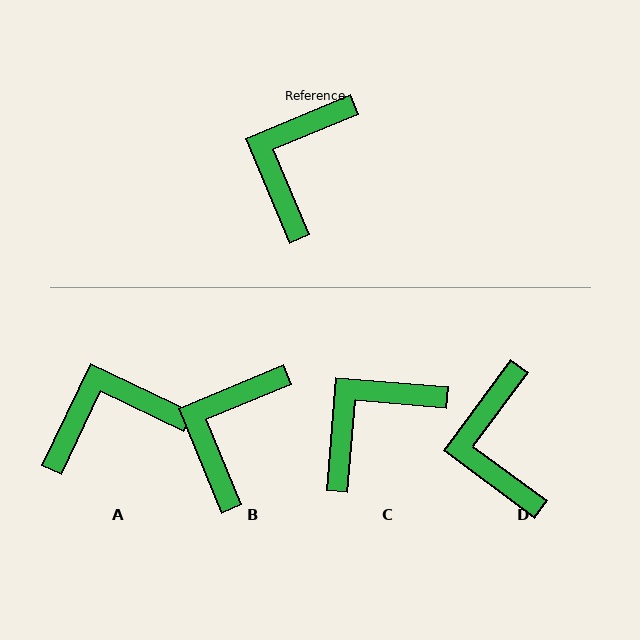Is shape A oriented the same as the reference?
No, it is off by about 48 degrees.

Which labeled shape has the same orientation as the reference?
B.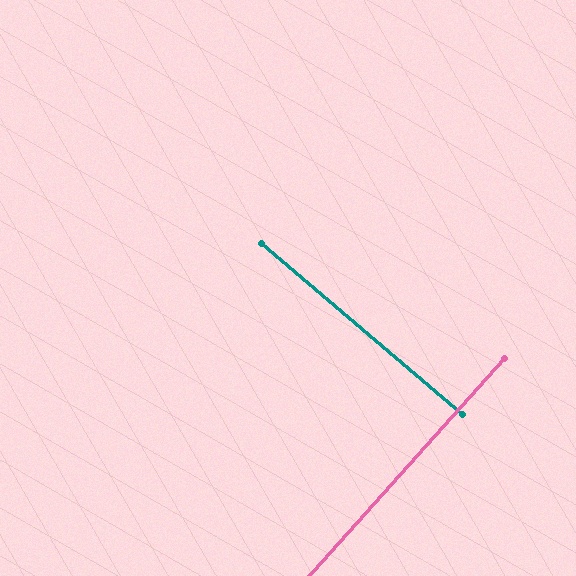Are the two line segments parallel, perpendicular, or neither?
Perpendicular — they meet at approximately 88°.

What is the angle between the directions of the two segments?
Approximately 88 degrees.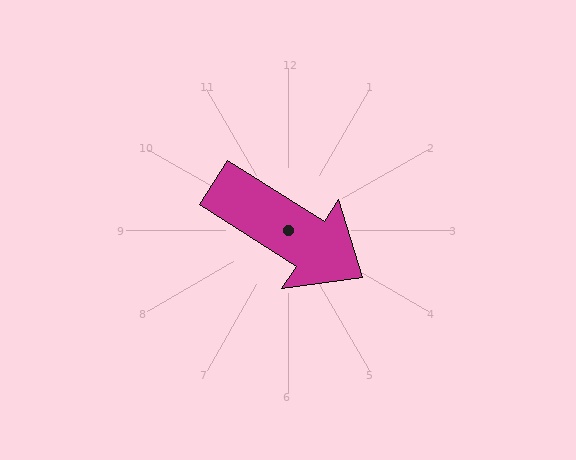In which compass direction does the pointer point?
Southeast.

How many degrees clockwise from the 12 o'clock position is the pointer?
Approximately 123 degrees.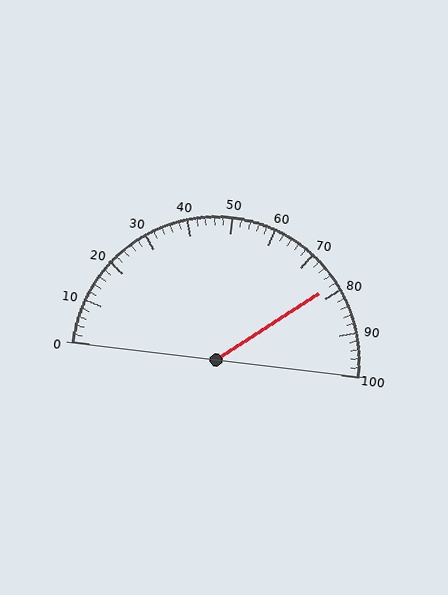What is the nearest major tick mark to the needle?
The nearest major tick mark is 80.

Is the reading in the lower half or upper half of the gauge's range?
The reading is in the upper half of the range (0 to 100).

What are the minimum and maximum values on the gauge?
The gauge ranges from 0 to 100.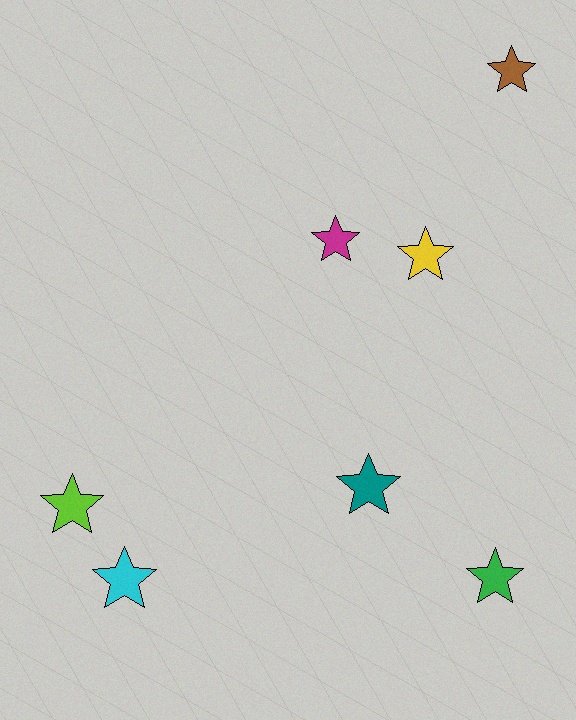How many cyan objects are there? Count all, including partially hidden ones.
There is 1 cyan object.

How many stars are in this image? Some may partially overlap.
There are 7 stars.